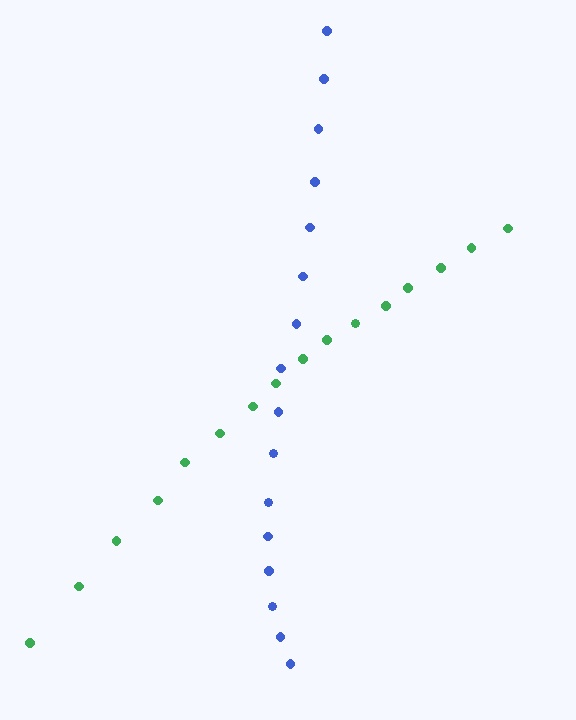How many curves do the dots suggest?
There are 2 distinct paths.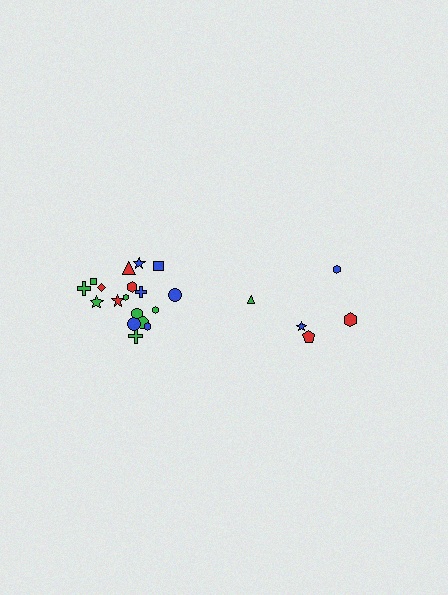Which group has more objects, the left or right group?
The left group.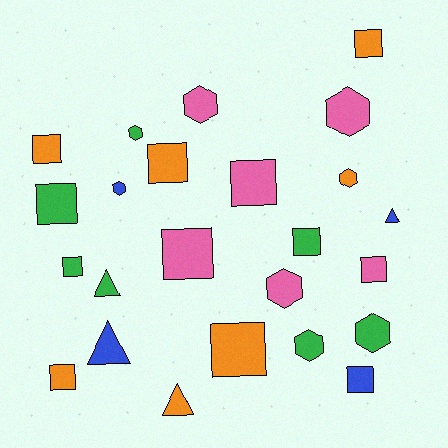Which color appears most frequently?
Orange, with 7 objects.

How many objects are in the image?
There are 24 objects.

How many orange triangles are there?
There is 1 orange triangle.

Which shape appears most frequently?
Square, with 12 objects.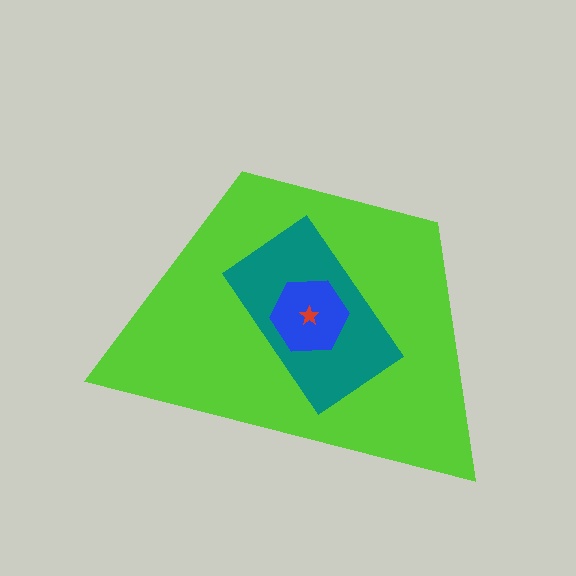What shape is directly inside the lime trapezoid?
The teal rectangle.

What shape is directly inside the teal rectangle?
The blue hexagon.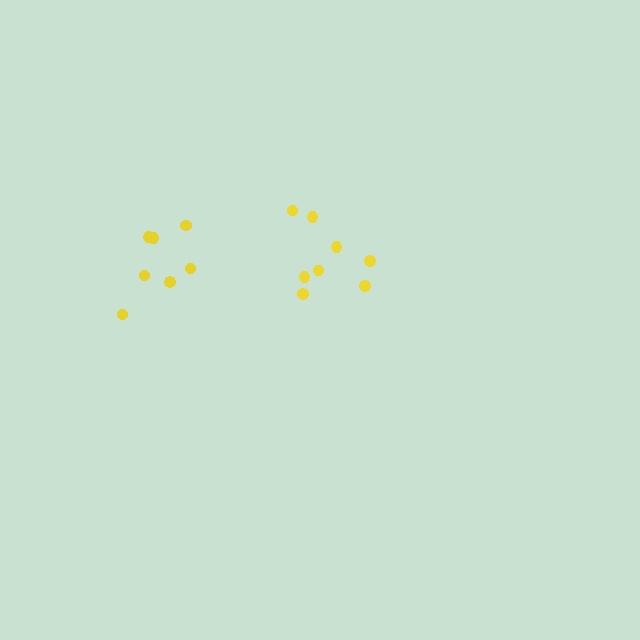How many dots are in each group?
Group 1: 7 dots, Group 2: 8 dots (15 total).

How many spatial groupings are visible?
There are 2 spatial groupings.